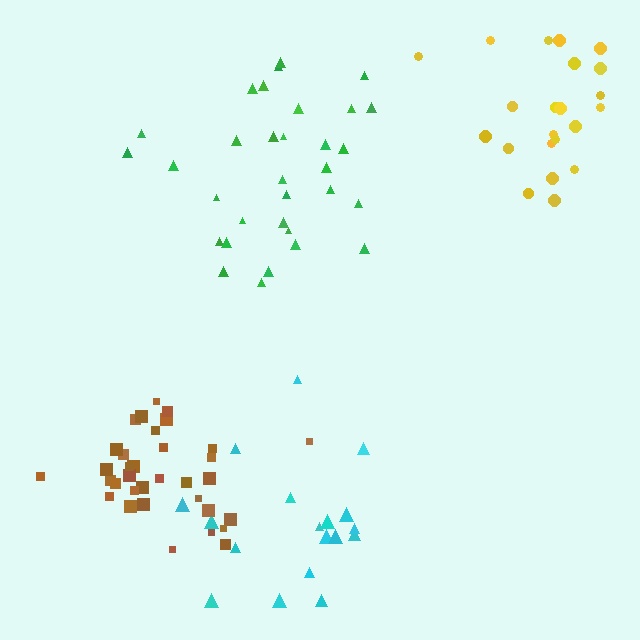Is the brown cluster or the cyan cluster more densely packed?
Brown.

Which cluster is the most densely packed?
Brown.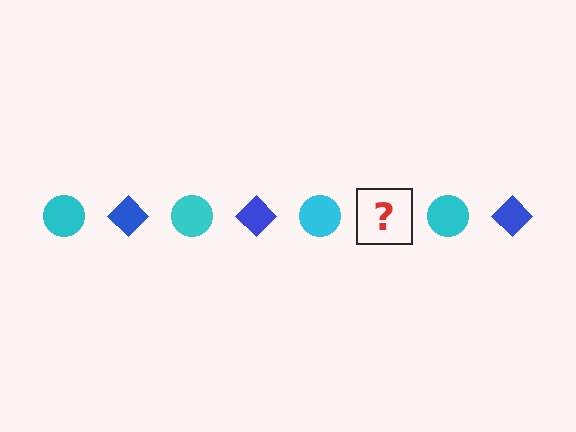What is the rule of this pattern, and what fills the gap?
The rule is that the pattern alternates between cyan circle and blue diamond. The gap should be filled with a blue diamond.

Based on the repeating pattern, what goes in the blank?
The blank should be a blue diamond.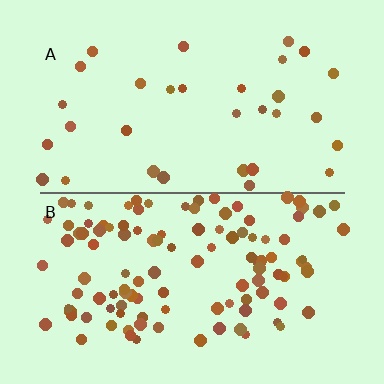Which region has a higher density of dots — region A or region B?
B (the bottom).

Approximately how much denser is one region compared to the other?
Approximately 3.6× — region B over region A.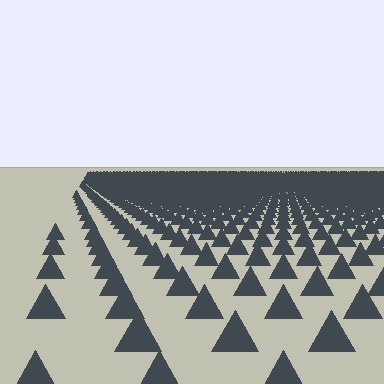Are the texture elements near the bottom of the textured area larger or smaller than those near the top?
Larger. Near the bottom, elements are closer to the viewer and appear at a bigger on-screen size.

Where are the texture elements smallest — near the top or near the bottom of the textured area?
Near the top.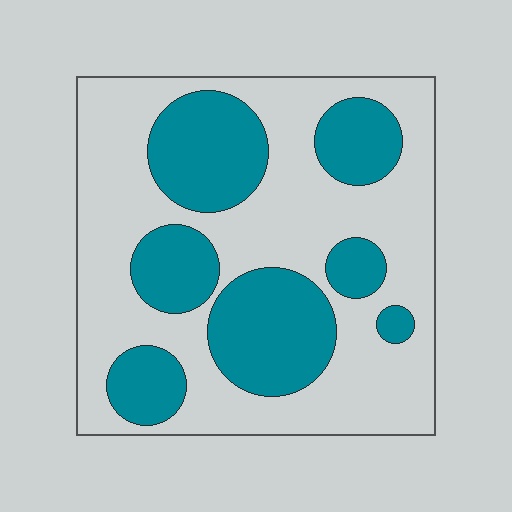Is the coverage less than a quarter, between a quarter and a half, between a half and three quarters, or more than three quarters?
Between a quarter and a half.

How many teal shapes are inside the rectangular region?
7.